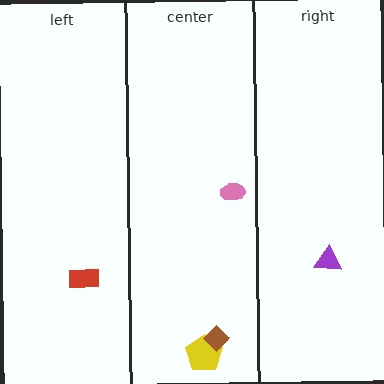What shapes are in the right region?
The purple triangle.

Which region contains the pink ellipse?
The center region.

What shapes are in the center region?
The yellow pentagon, the pink ellipse, the brown diamond.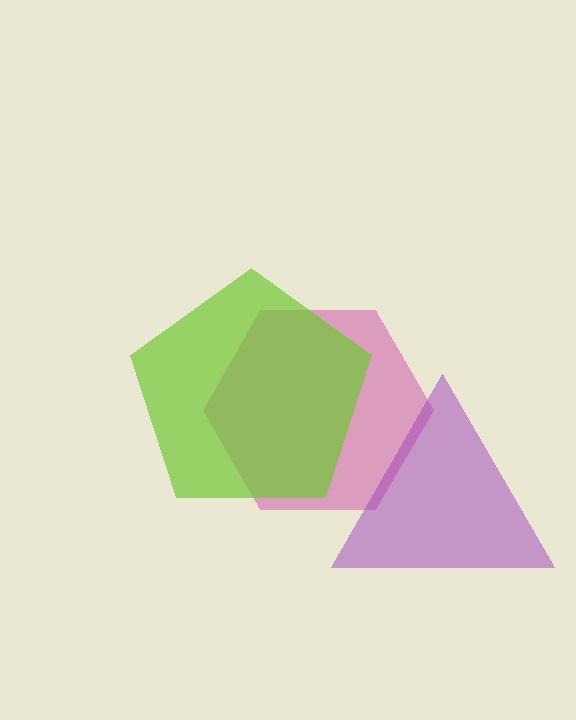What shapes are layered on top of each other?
The layered shapes are: a magenta hexagon, a purple triangle, a lime pentagon.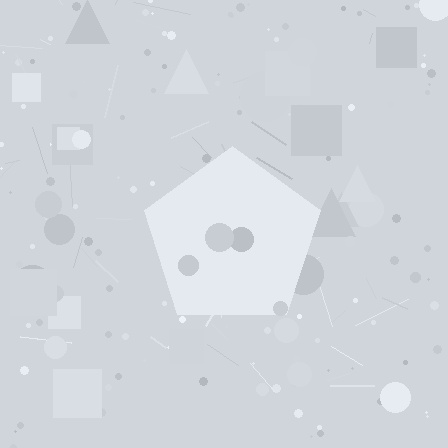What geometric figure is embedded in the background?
A pentagon is embedded in the background.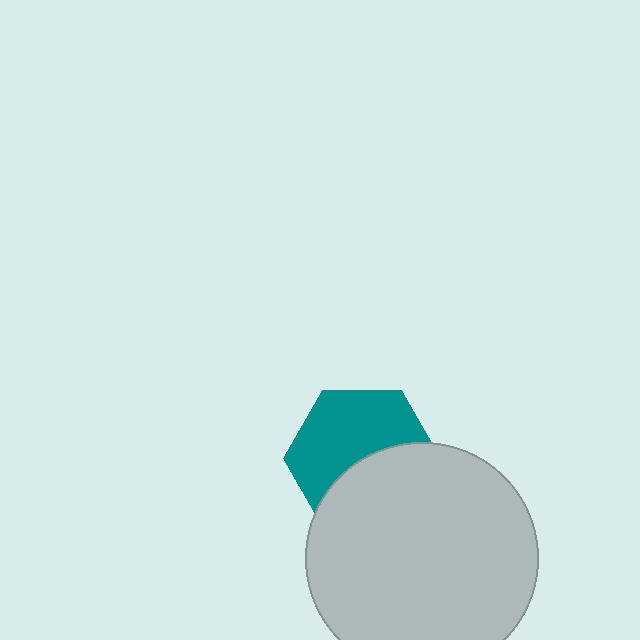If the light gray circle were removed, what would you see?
You would see the complete teal hexagon.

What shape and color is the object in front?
The object in front is a light gray circle.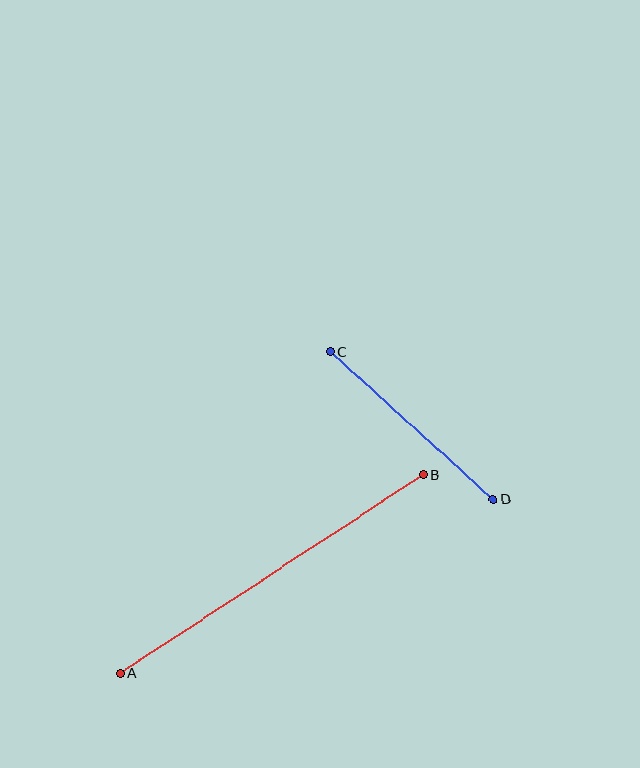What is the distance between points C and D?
The distance is approximately 220 pixels.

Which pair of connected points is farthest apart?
Points A and B are farthest apart.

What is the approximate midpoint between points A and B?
The midpoint is at approximately (272, 574) pixels.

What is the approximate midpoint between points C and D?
The midpoint is at approximately (412, 425) pixels.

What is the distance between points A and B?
The distance is approximately 363 pixels.